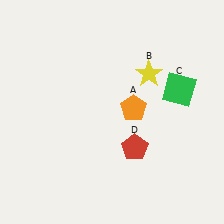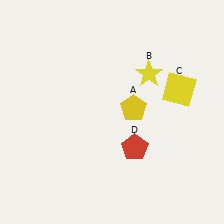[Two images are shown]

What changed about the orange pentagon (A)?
In Image 1, A is orange. In Image 2, it changed to yellow.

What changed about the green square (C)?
In Image 1, C is green. In Image 2, it changed to yellow.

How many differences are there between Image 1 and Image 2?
There are 2 differences between the two images.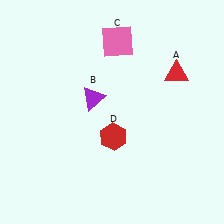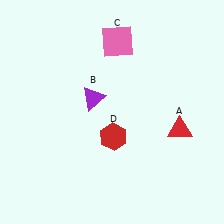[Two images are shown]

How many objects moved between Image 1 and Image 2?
1 object moved between the two images.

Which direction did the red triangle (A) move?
The red triangle (A) moved down.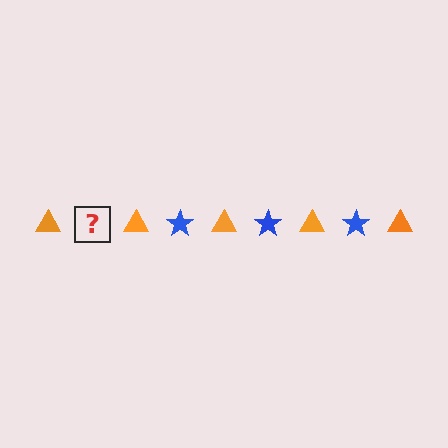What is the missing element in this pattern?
The missing element is a blue star.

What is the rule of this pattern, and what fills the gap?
The rule is that the pattern alternates between orange triangle and blue star. The gap should be filled with a blue star.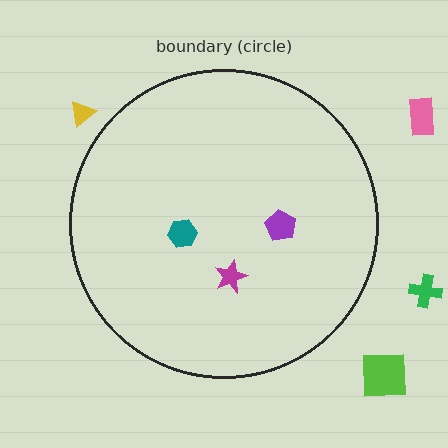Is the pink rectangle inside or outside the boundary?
Outside.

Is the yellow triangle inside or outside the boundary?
Outside.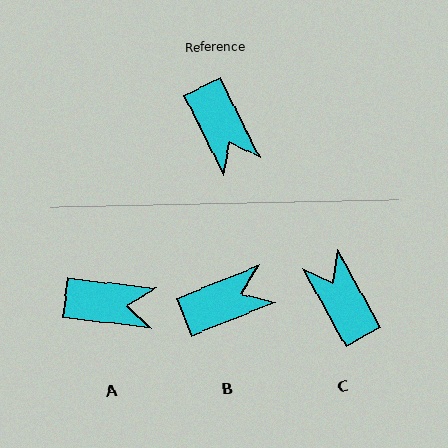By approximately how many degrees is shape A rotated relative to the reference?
Approximately 57 degrees counter-clockwise.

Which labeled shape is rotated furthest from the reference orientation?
C, about 177 degrees away.